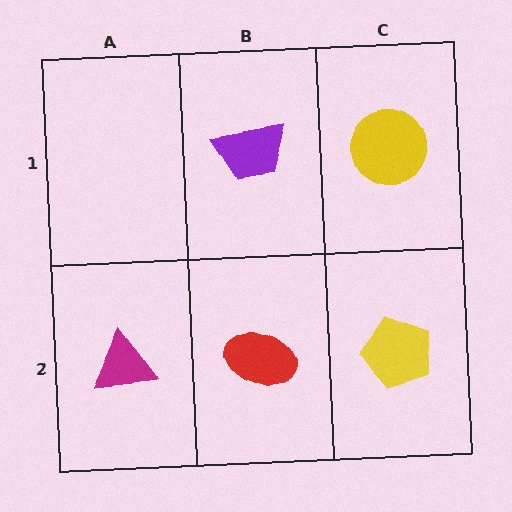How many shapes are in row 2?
3 shapes.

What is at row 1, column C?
A yellow circle.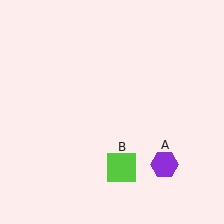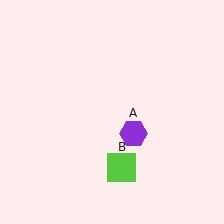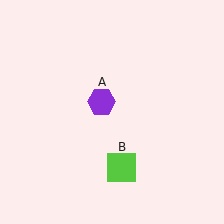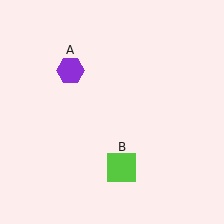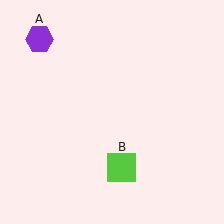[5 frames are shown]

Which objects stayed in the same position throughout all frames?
Lime square (object B) remained stationary.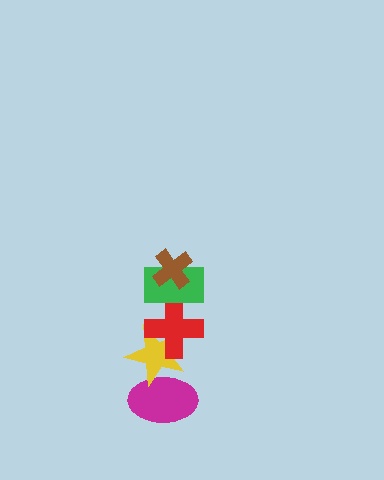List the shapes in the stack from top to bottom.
From top to bottom: the brown cross, the green rectangle, the red cross, the yellow star, the magenta ellipse.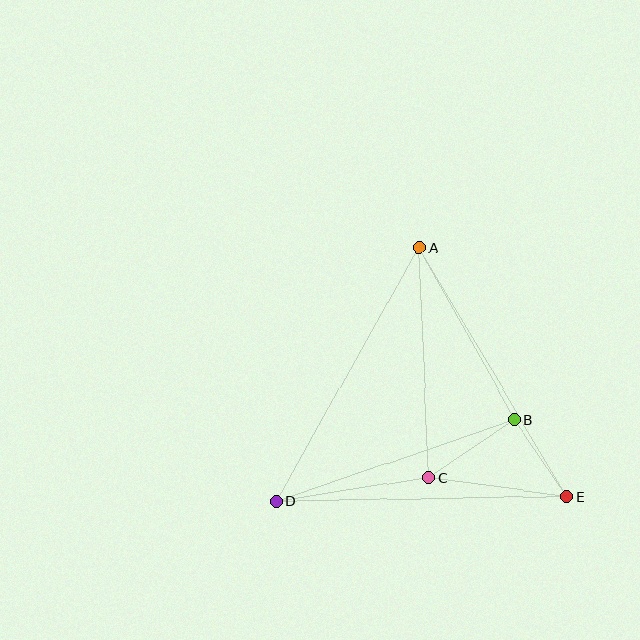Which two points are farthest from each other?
Points A and D are farthest from each other.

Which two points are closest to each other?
Points B and E are closest to each other.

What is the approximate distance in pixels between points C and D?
The distance between C and D is approximately 155 pixels.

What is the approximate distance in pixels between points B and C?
The distance between B and C is approximately 104 pixels.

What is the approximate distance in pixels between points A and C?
The distance between A and C is approximately 230 pixels.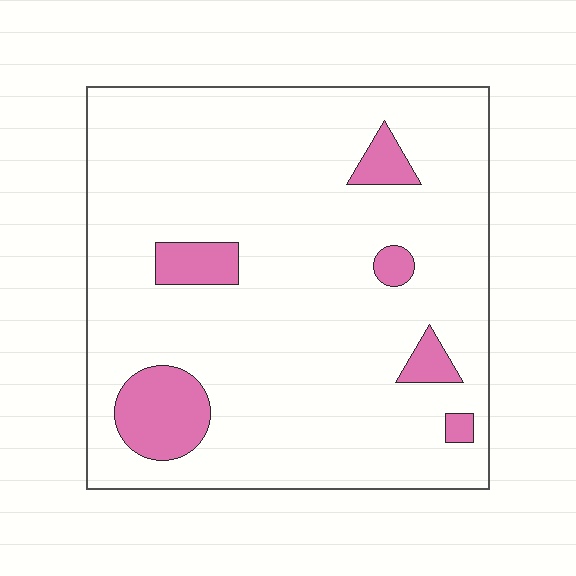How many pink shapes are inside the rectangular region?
6.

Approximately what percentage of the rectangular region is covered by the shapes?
Approximately 10%.